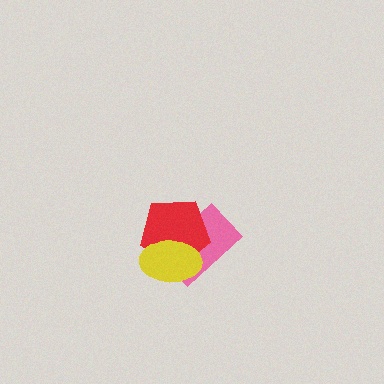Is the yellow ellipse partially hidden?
No, no other shape covers it.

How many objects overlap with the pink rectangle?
2 objects overlap with the pink rectangle.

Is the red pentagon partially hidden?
Yes, it is partially covered by another shape.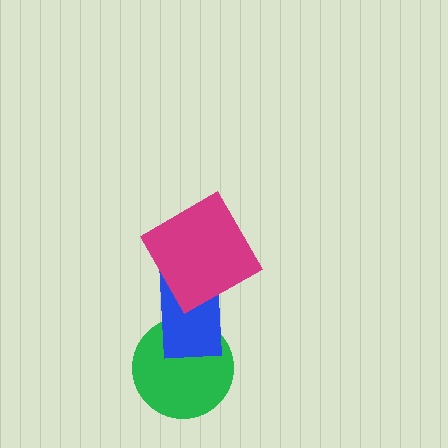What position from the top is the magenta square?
The magenta square is 1st from the top.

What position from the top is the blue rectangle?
The blue rectangle is 2nd from the top.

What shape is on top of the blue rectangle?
The magenta square is on top of the blue rectangle.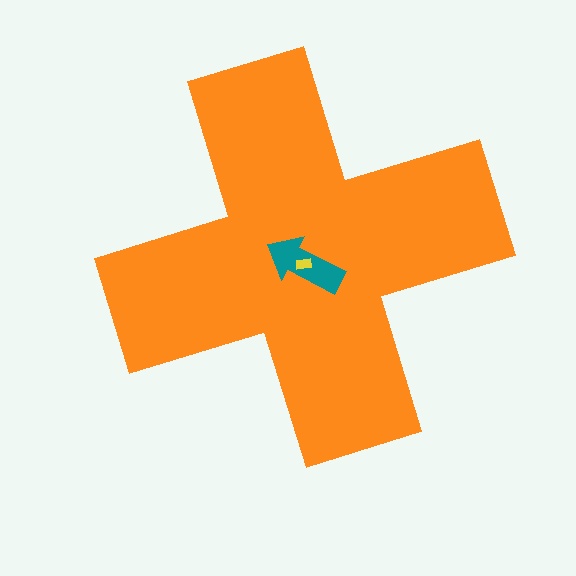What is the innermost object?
The yellow rectangle.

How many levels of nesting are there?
3.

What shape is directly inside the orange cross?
The teal arrow.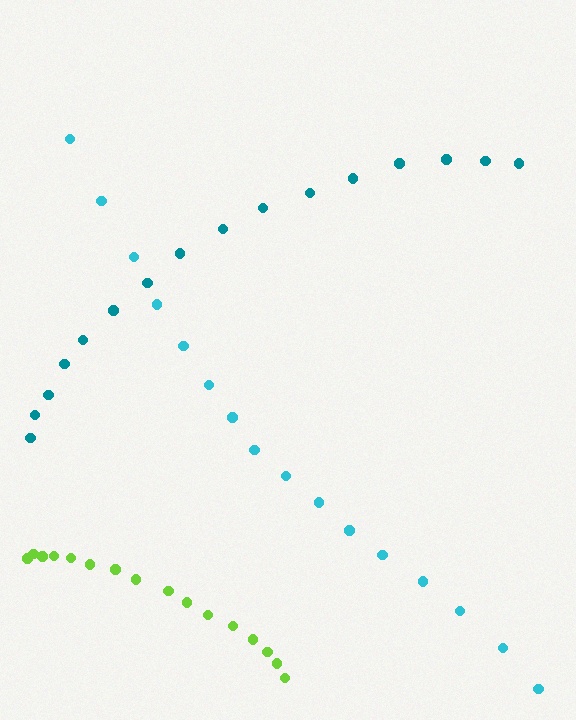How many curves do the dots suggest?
There are 3 distinct paths.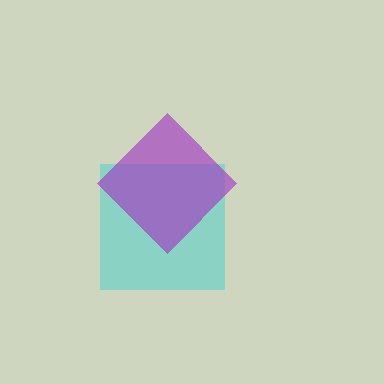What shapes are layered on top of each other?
The layered shapes are: a cyan square, a purple diamond.